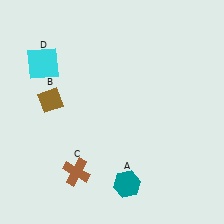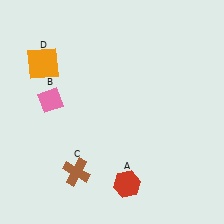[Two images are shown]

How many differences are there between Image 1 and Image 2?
There are 3 differences between the two images.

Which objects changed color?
A changed from teal to red. B changed from brown to pink. D changed from cyan to orange.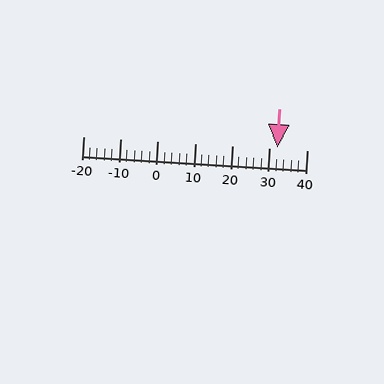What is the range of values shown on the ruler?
The ruler shows values from -20 to 40.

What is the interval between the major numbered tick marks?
The major tick marks are spaced 10 units apart.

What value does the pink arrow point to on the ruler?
The pink arrow points to approximately 32.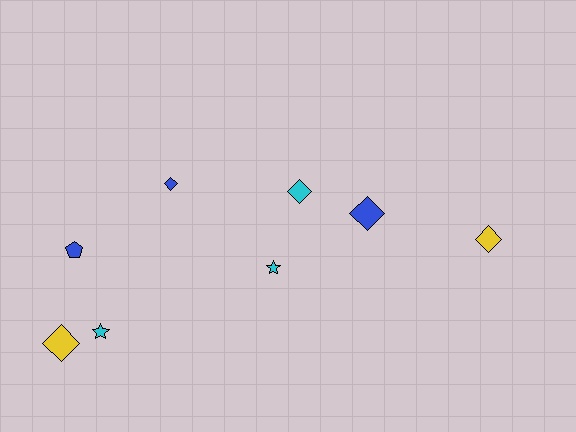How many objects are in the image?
There are 8 objects.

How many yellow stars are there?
There are no yellow stars.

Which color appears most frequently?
Cyan, with 3 objects.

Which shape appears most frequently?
Diamond, with 5 objects.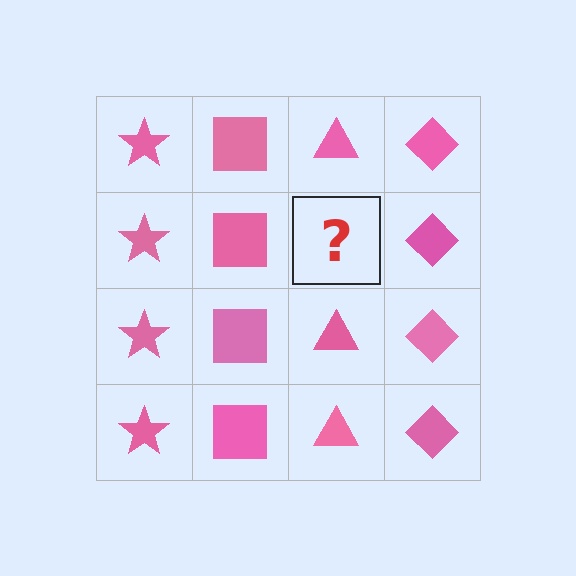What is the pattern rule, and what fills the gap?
The rule is that each column has a consistent shape. The gap should be filled with a pink triangle.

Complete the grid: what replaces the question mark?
The question mark should be replaced with a pink triangle.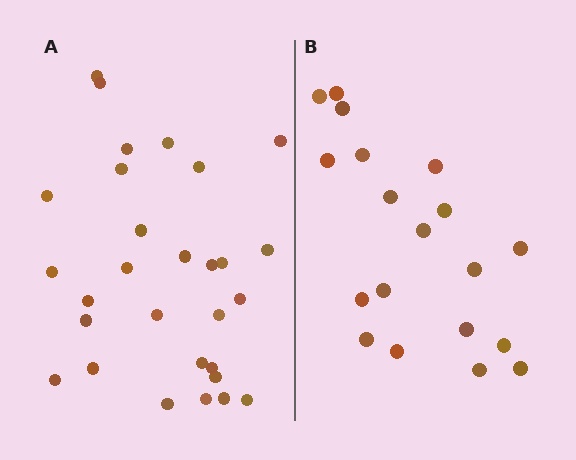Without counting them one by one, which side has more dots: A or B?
Region A (the left region) has more dots.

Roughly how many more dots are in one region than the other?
Region A has roughly 10 or so more dots than region B.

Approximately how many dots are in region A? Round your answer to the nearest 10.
About 30 dots. (The exact count is 29, which rounds to 30.)